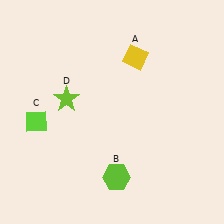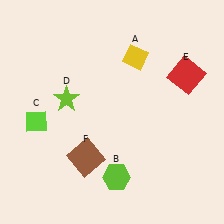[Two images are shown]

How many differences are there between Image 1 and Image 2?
There are 2 differences between the two images.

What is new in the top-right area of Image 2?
A red square (E) was added in the top-right area of Image 2.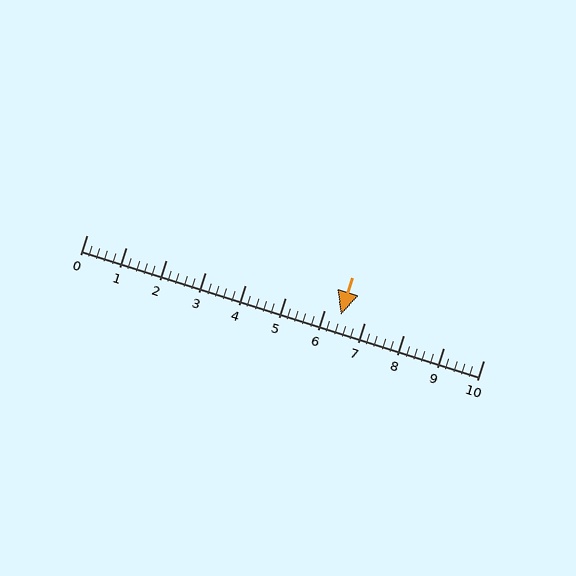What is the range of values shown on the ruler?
The ruler shows values from 0 to 10.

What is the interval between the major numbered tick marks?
The major tick marks are spaced 1 units apart.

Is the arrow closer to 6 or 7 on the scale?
The arrow is closer to 6.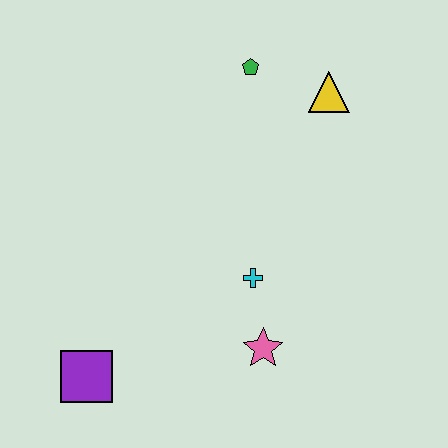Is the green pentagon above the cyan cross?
Yes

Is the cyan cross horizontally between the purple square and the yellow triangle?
Yes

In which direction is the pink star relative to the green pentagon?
The pink star is below the green pentagon.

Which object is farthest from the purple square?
The yellow triangle is farthest from the purple square.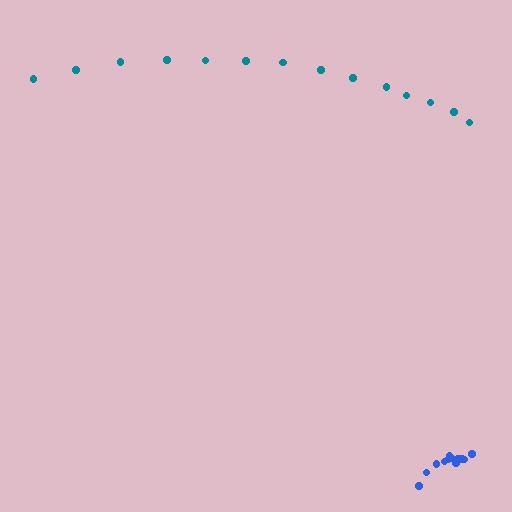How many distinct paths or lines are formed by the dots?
There are 2 distinct paths.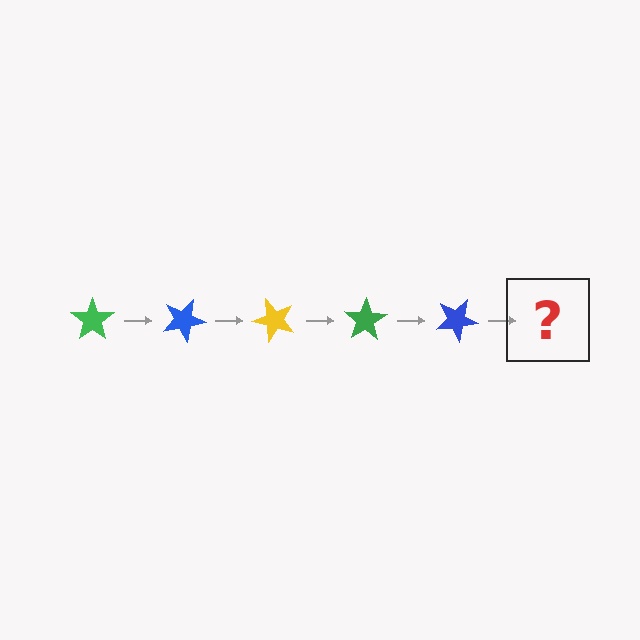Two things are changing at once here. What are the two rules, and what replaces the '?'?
The two rules are that it rotates 25 degrees each step and the color cycles through green, blue, and yellow. The '?' should be a yellow star, rotated 125 degrees from the start.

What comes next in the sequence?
The next element should be a yellow star, rotated 125 degrees from the start.